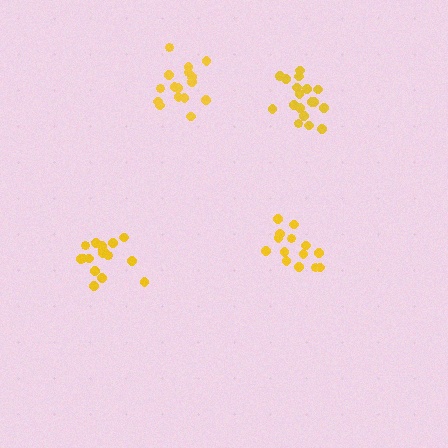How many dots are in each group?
Group 1: 14 dots, Group 2: 18 dots, Group 3: 19 dots, Group 4: 17 dots (68 total).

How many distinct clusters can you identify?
There are 4 distinct clusters.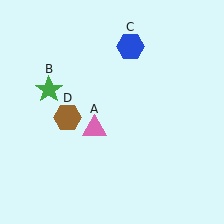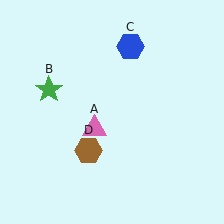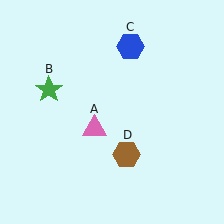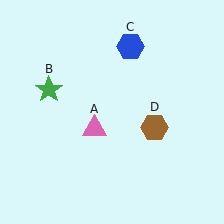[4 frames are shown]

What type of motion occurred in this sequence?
The brown hexagon (object D) rotated counterclockwise around the center of the scene.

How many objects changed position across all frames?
1 object changed position: brown hexagon (object D).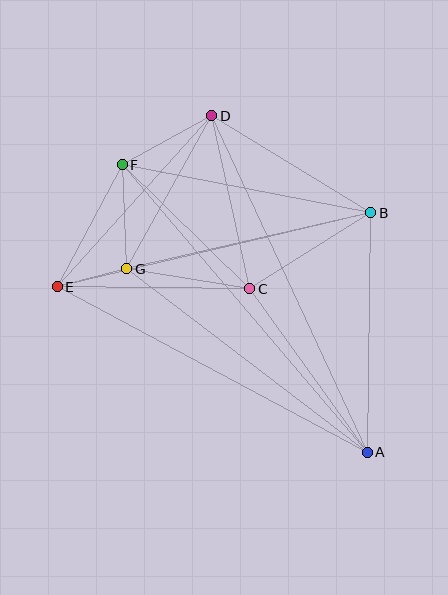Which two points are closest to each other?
Points E and G are closest to each other.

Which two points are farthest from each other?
Points A and F are farthest from each other.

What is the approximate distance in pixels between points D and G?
The distance between D and G is approximately 175 pixels.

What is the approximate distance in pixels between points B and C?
The distance between B and C is approximately 143 pixels.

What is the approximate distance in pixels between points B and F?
The distance between B and F is approximately 253 pixels.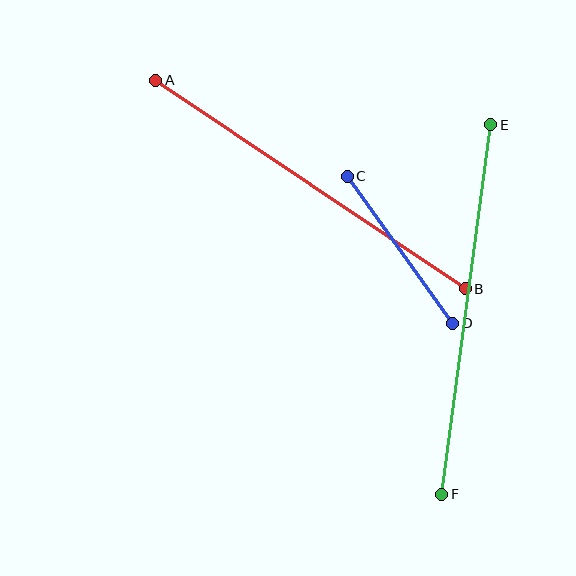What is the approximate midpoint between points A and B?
The midpoint is at approximately (311, 185) pixels.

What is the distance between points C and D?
The distance is approximately 181 pixels.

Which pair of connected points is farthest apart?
Points E and F are farthest apart.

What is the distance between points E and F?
The distance is approximately 373 pixels.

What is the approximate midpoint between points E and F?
The midpoint is at approximately (466, 309) pixels.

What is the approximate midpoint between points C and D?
The midpoint is at approximately (400, 250) pixels.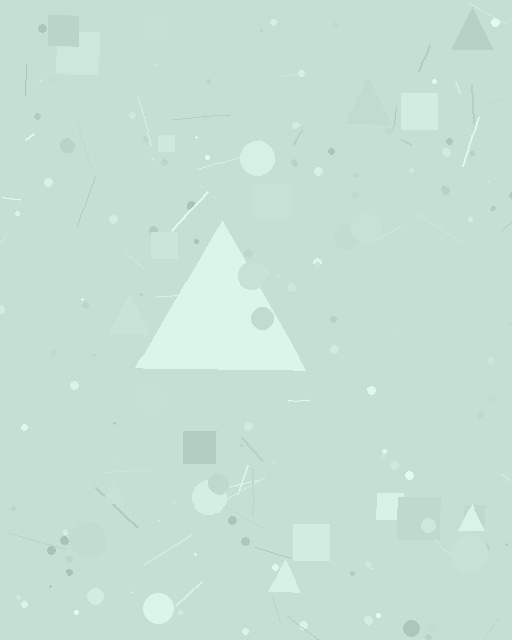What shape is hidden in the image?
A triangle is hidden in the image.